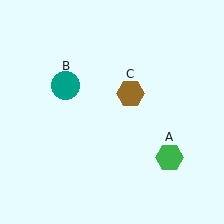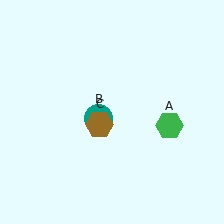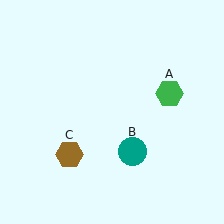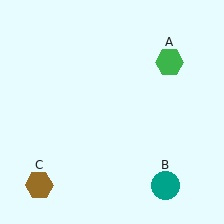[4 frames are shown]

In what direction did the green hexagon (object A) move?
The green hexagon (object A) moved up.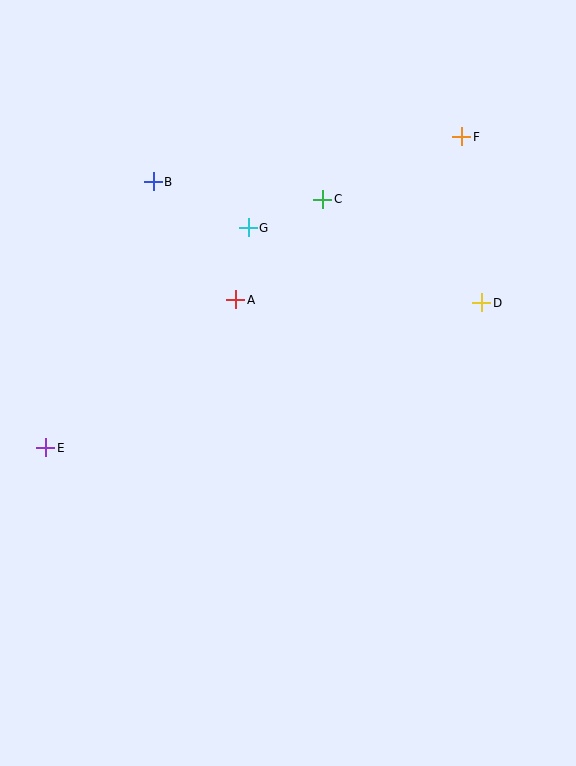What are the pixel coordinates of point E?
Point E is at (46, 448).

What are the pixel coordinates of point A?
Point A is at (236, 300).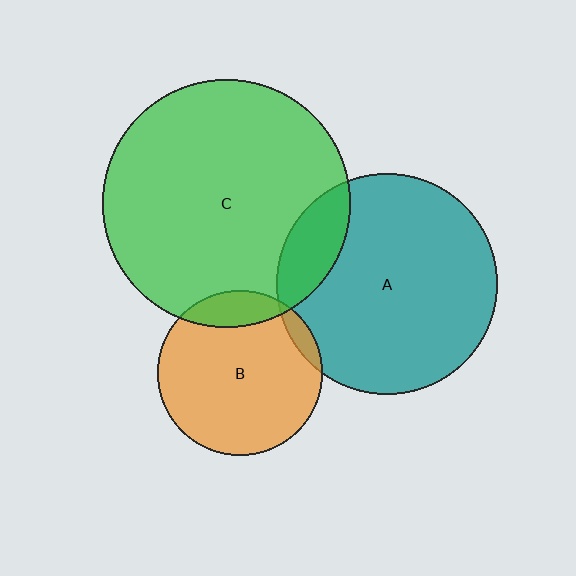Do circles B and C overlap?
Yes.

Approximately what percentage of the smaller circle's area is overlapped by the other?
Approximately 15%.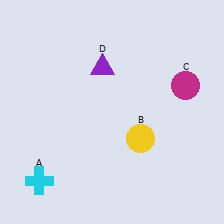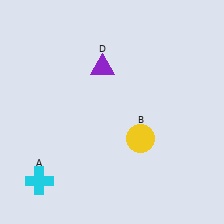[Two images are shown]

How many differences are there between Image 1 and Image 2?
There is 1 difference between the two images.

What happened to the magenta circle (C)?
The magenta circle (C) was removed in Image 2. It was in the top-right area of Image 1.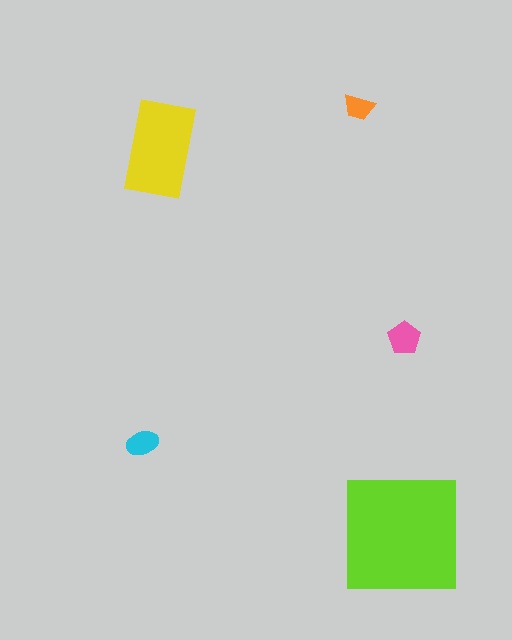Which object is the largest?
The lime square.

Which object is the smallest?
The orange trapezoid.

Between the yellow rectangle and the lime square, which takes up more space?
The lime square.